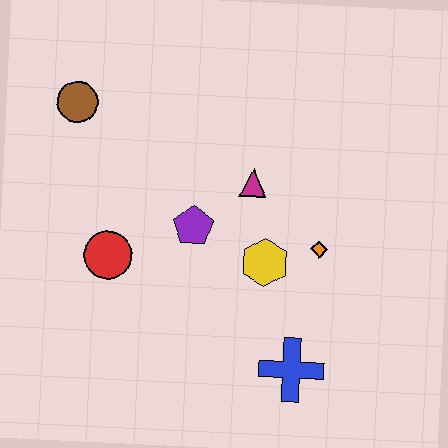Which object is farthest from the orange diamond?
The brown circle is farthest from the orange diamond.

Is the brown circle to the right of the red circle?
No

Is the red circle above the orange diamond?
No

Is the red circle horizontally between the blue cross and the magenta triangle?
No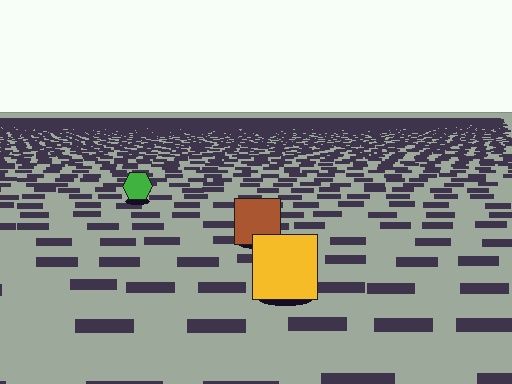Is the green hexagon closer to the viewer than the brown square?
No. The brown square is closer — you can tell from the texture gradient: the ground texture is coarser near it.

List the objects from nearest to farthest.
From nearest to farthest: the yellow square, the brown square, the green hexagon.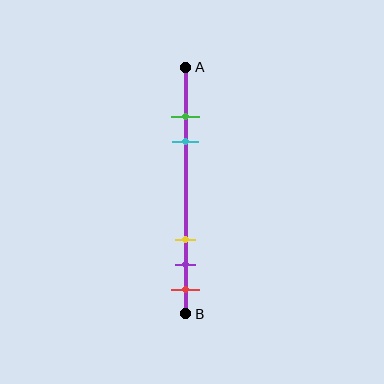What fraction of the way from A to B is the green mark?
The green mark is approximately 20% (0.2) of the way from A to B.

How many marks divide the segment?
There are 5 marks dividing the segment.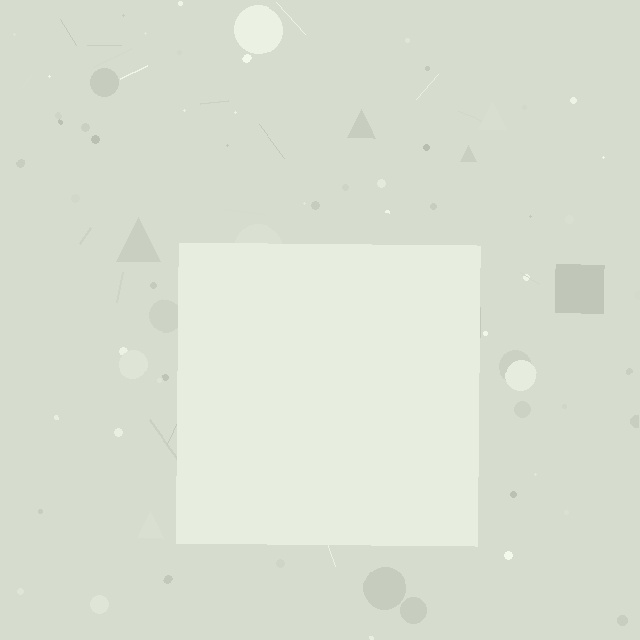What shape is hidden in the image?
A square is hidden in the image.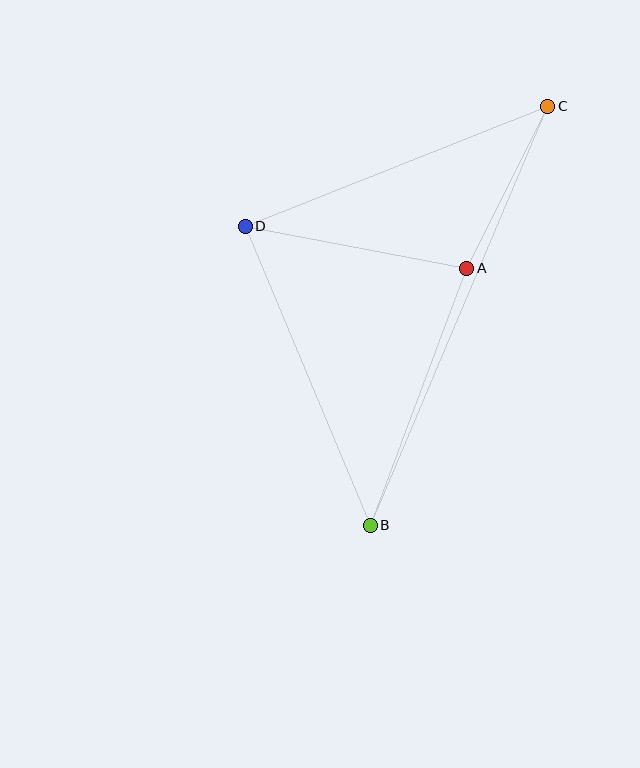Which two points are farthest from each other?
Points B and C are farthest from each other.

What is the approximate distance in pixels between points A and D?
The distance between A and D is approximately 226 pixels.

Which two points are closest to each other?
Points A and C are closest to each other.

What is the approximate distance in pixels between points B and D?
The distance between B and D is approximately 324 pixels.